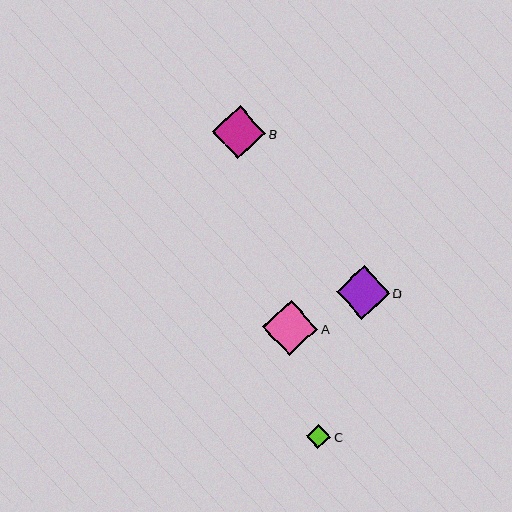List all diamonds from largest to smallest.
From largest to smallest: A, B, D, C.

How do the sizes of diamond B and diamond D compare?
Diamond B and diamond D are approximately the same size.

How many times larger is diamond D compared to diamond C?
Diamond D is approximately 2.2 times the size of diamond C.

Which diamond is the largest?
Diamond A is the largest with a size of approximately 55 pixels.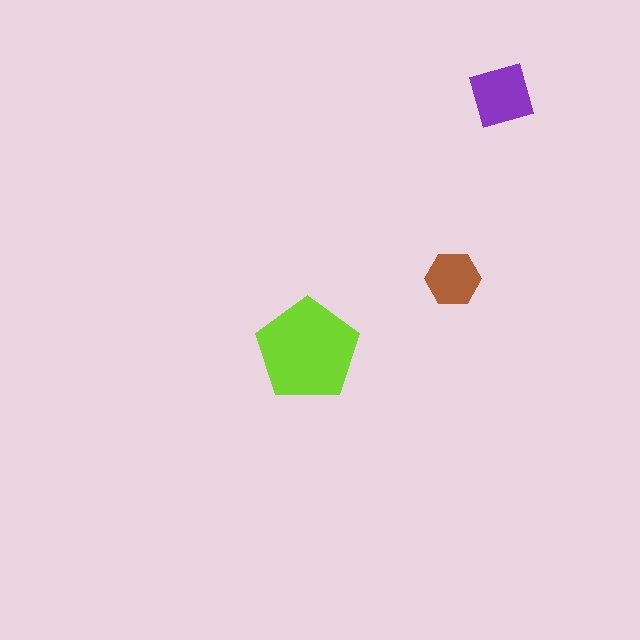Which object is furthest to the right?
The purple square is rightmost.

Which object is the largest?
The lime pentagon.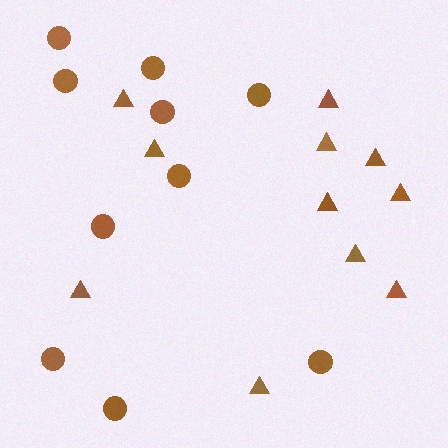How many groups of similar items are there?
There are 2 groups: one group of circles (10) and one group of triangles (11).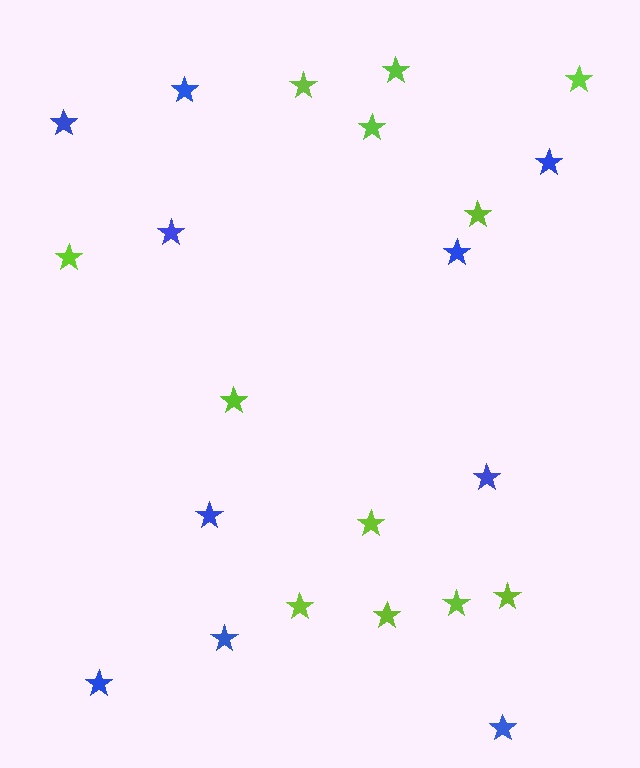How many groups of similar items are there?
There are 2 groups: one group of lime stars (12) and one group of blue stars (10).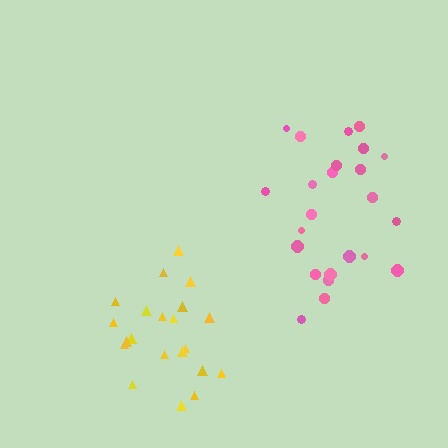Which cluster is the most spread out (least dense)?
Pink.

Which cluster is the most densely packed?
Yellow.